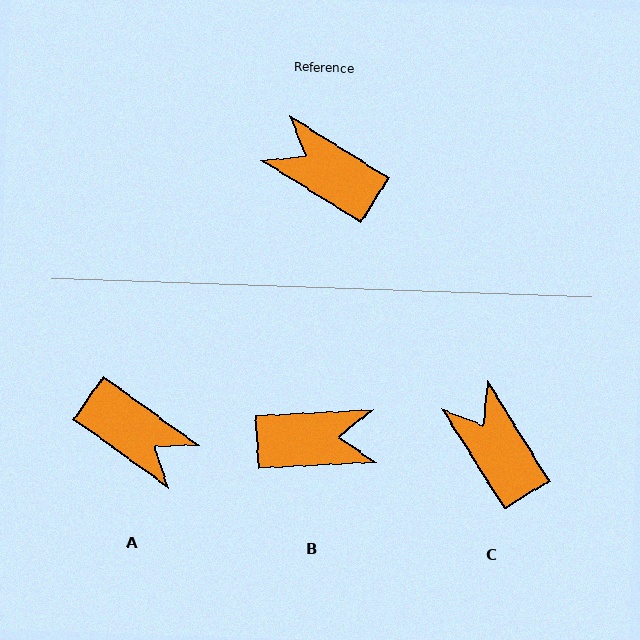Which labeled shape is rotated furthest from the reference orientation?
A, about 176 degrees away.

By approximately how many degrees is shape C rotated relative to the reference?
Approximately 26 degrees clockwise.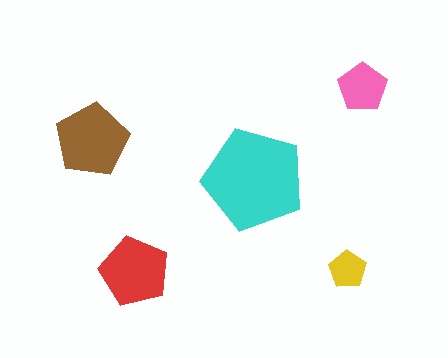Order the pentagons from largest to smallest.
the cyan one, the brown one, the red one, the pink one, the yellow one.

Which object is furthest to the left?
The brown pentagon is leftmost.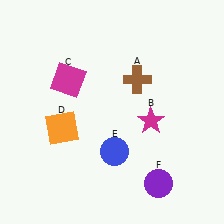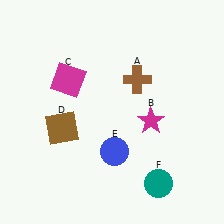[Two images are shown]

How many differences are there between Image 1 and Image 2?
There are 2 differences between the two images.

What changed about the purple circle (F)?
In Image 1, F is purple. In Image 2, it changed to teal.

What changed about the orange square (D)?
In Image 1, D is orange. In Image 2, it changed to brown.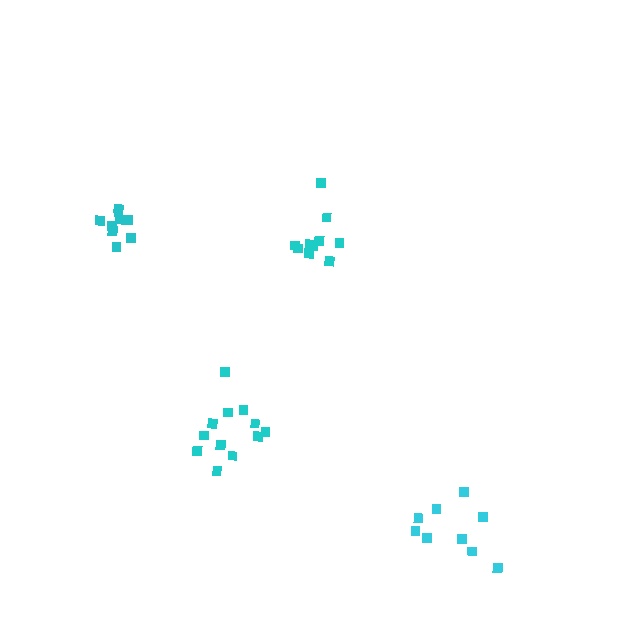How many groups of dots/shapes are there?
There are 4 groups.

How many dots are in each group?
Group 1: 10 dots, Group 2: 9 dots, Group 3: 9 dots, Group 4: 12 dots (40 total).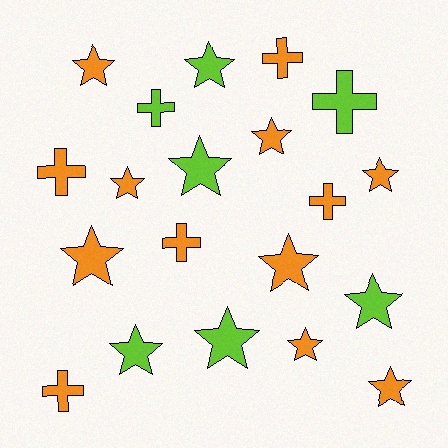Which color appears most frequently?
Orange, with 13 objects.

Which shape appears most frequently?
Star, with 13 objects.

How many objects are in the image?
There are 20 objects.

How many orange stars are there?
There are 8 orange stars.